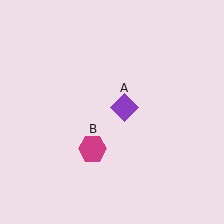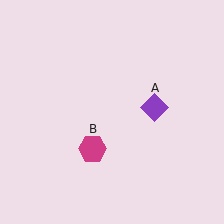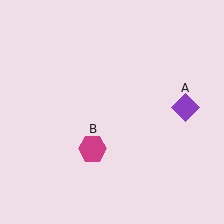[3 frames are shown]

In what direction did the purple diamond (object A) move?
The purple diamond (object A) moved right.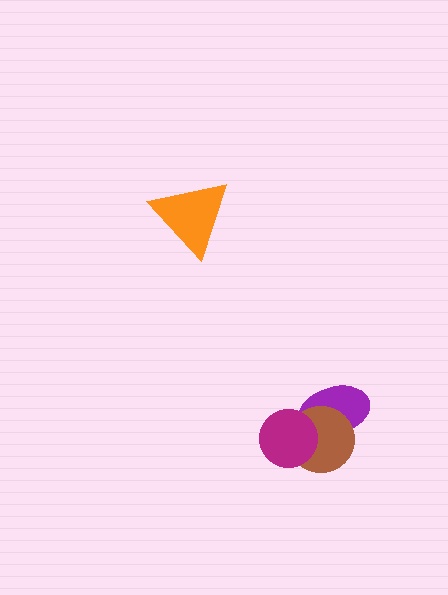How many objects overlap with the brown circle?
2 objects overlap with the brown circle.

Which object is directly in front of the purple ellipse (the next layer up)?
The brown circle is directly in front of the purple ellipse.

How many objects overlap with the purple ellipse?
2 objects overlap with the purple ellipse.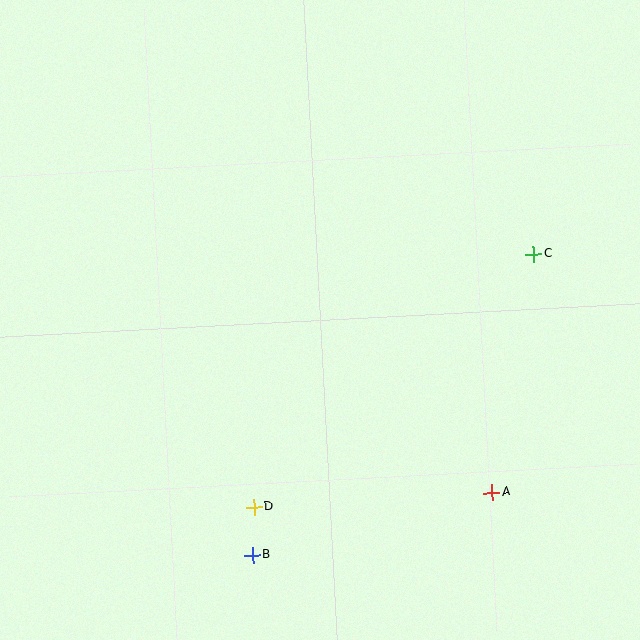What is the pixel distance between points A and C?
The distance between A and C is 242 pixels.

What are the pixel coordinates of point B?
Point B is at (252, 555).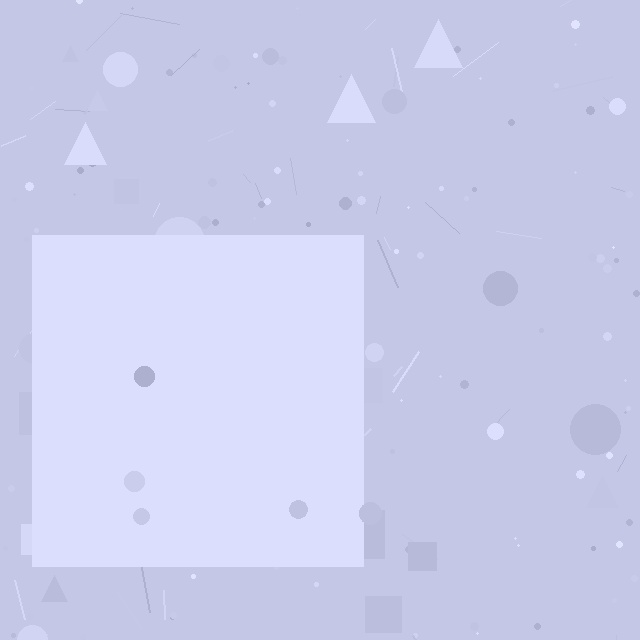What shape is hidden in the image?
A square is hidden in the image.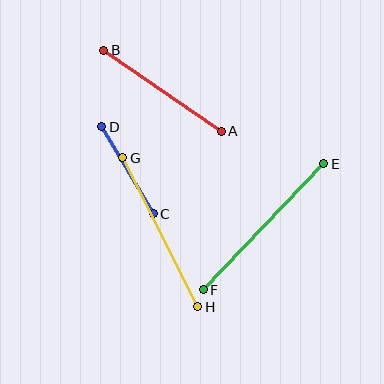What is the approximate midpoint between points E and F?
The midpoint is at approximately (264, 227) pixels.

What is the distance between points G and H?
The distance is approximately 167 pixels.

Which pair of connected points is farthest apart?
Points E and F are farthest apart.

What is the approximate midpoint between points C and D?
The midpoint is at approximately (127, 170) pixels.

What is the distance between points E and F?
The distance is approximately 174 pixels.